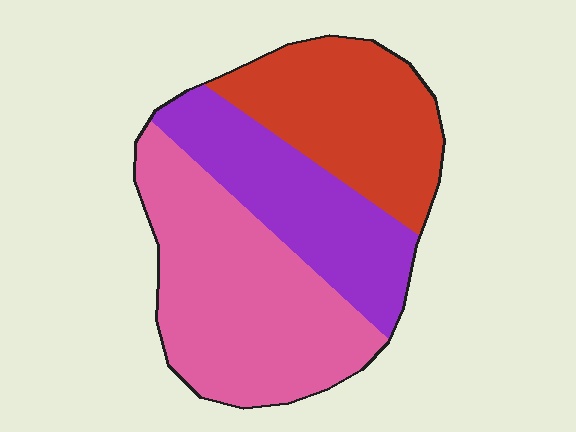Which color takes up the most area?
Pink, at roughly 45%.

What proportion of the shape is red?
Red covers around 30% of the shape.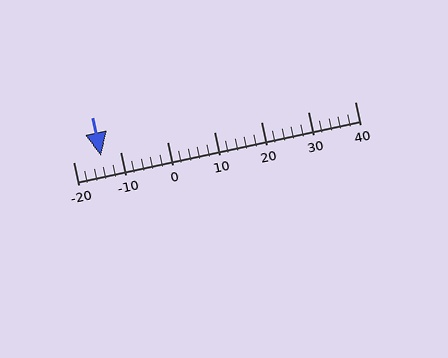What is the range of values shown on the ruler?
The ruler shows values from -20 to 40.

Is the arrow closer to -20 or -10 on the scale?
The arrow is closer to -10.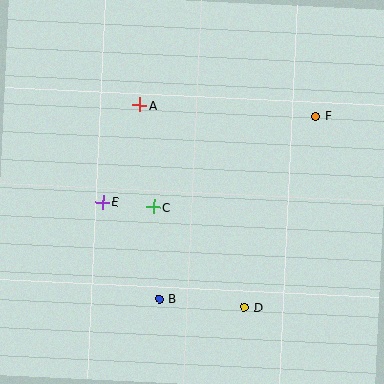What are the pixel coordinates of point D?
Point D is at (244, 307).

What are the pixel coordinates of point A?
Point A is at (140, 105).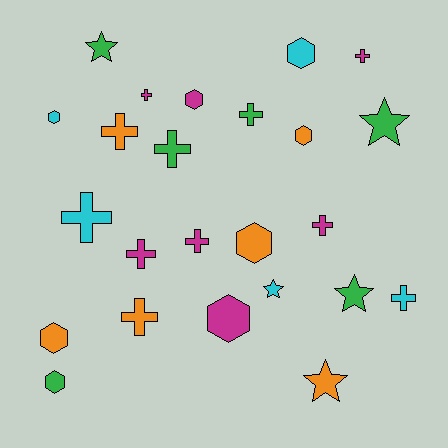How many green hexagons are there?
There is 1 green hexagon.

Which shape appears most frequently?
Cross, with 11 objects.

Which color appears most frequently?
Magenta, with 7 objects.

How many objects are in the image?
There are 24 objects.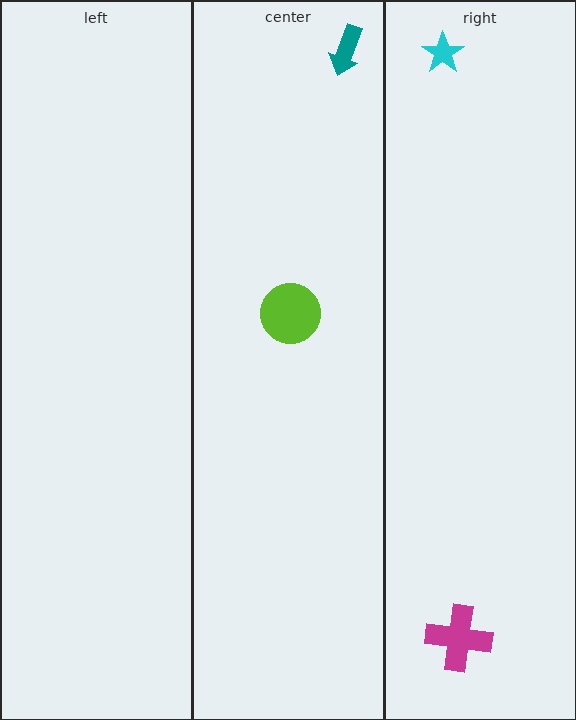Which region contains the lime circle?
The center region.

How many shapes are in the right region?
2.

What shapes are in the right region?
The magenta cross, the cyan star.